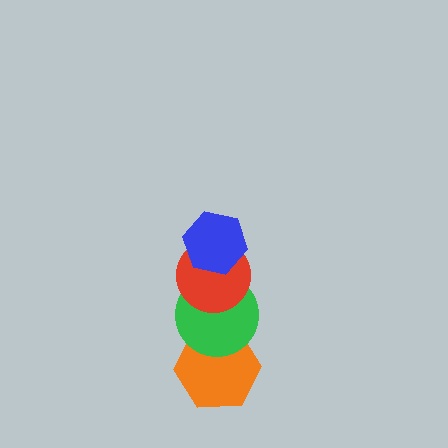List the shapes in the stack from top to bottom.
From top to bottom: the blue hexagon, the red circle, the green circle, the orange hexagon.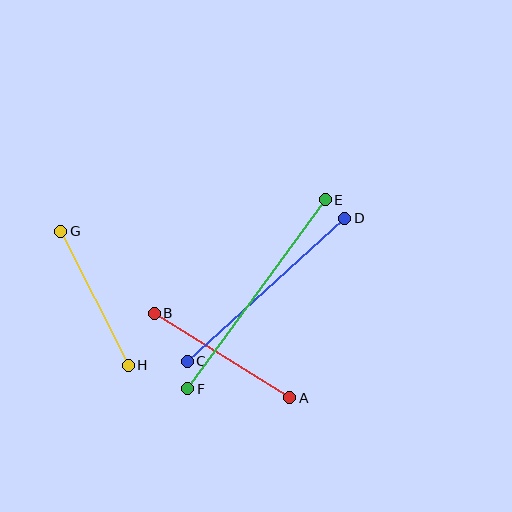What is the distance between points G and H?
The distance is approximately 150 pixels.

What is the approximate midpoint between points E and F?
The midpoint is at approximately (257, 294) pixels.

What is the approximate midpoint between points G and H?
The midpoint is at approximately (95, 298) pixels.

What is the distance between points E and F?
The distance is approximately 234 pixels.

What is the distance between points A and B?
The distance is approximately 160 pixels.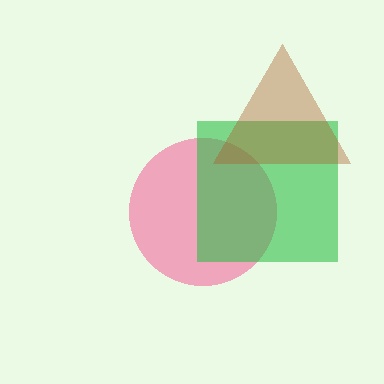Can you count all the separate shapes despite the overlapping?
Yes, there are 3 separate shapes.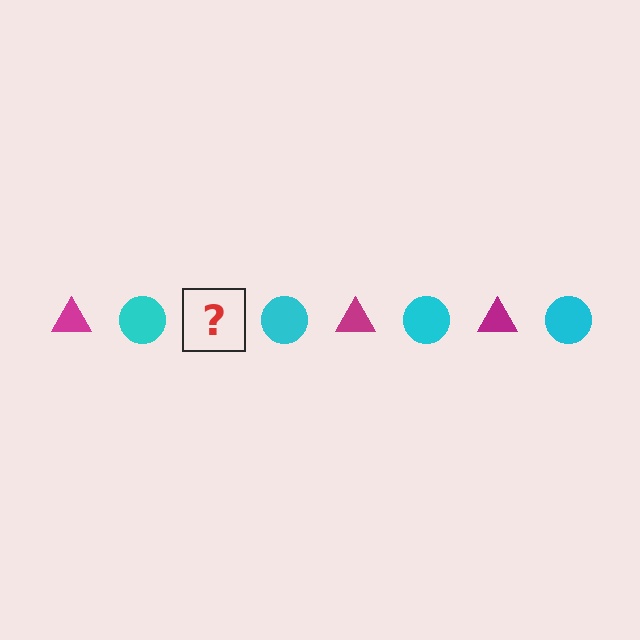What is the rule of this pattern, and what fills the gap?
The rule is that the pattern alternates between magenta triangle and cyan circle. The gap should be filled with a magenta triangle.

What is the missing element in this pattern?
The missing element is a magenta triangle.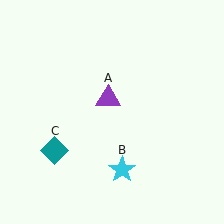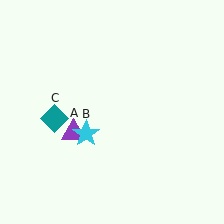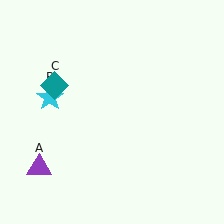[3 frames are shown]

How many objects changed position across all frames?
3 objects changed position: purple triangle (object A), cyan star (object B), teal diamond (object C).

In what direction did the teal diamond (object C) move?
The teal diamond (object C) moved up.